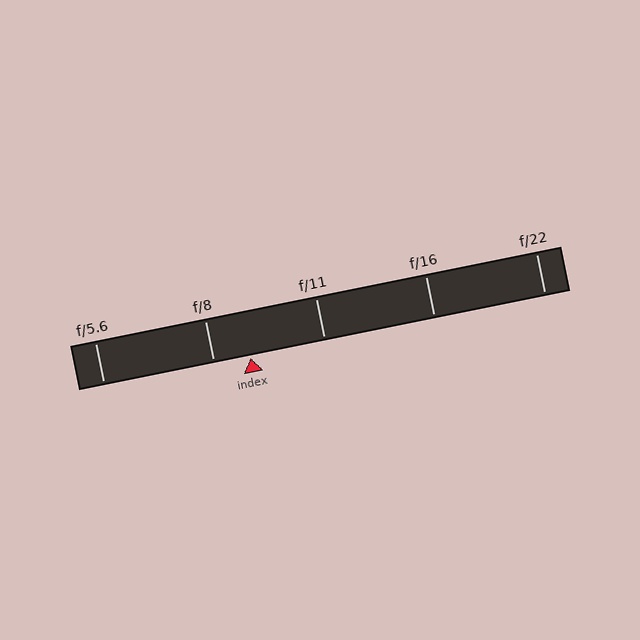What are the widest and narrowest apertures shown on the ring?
The widest aperture shown is f/5.6 and the narrowest is f/22.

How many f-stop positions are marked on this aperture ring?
There are 5 f-stop positions marked.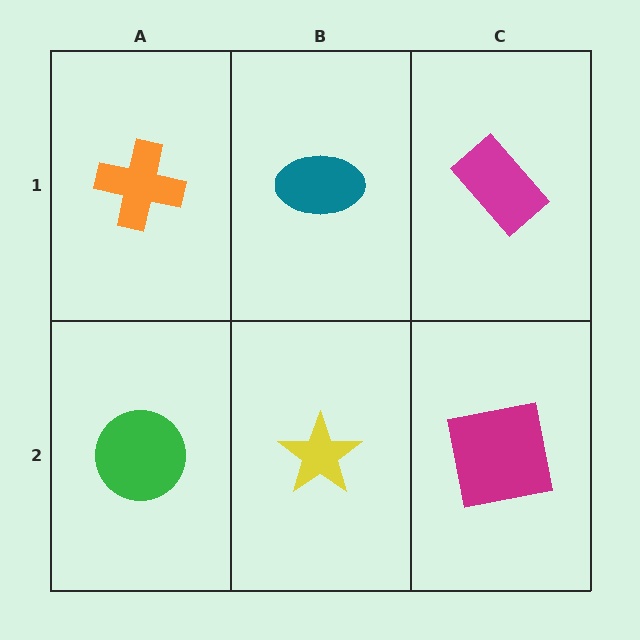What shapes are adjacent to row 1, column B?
A yellow star (row 2, column B), an orange cross (row 1, column A), a magenta rectangle (row 1, column C).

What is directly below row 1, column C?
A magenta square.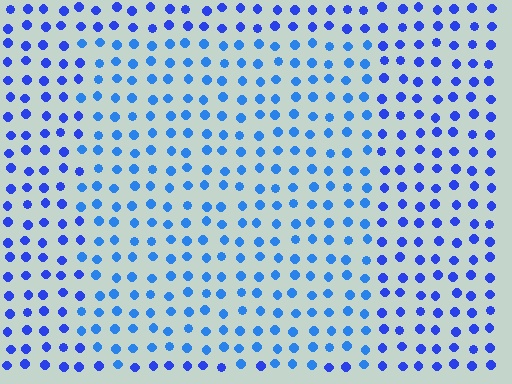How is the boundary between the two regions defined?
The boundary is defined purely by a slight shift in hue (about 21 degrees). Spacing, size, and orientation are identical on both sides.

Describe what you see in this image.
The image is filled with small blue elements in a uniform arrangement. A rectangle-shaped region is visible where the elements are tinted to a slightly different hue, forming a subtle color boundary.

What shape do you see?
I see a rectangle.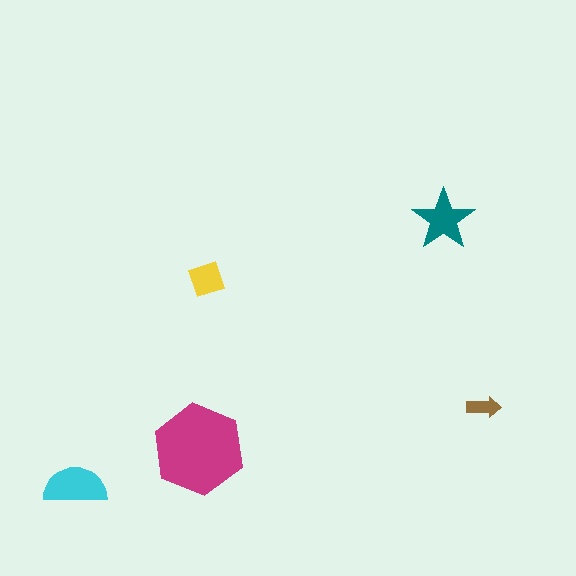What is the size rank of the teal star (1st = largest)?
3rd.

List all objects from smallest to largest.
The brown arrow, the yellow diamond, the teal star, the cyan semicircle, the magenta hexagon.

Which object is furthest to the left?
The cyan semicircle is leftmost.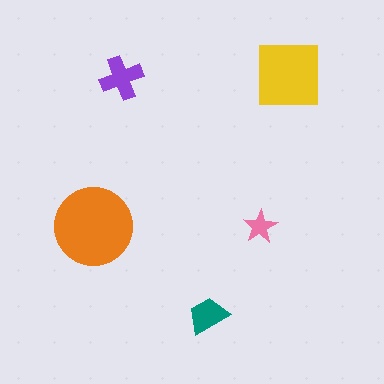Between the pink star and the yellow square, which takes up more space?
The yellow square.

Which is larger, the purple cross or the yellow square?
The yellow square.